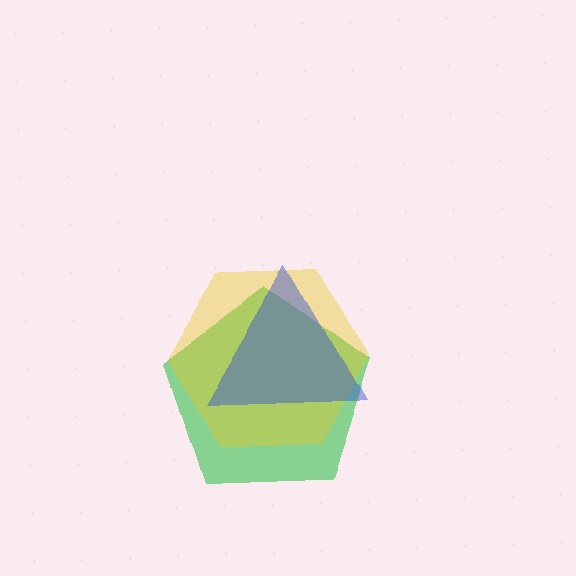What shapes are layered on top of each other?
The layered shapes are: a green pentagon, a yellow hexagon, a blue triangle.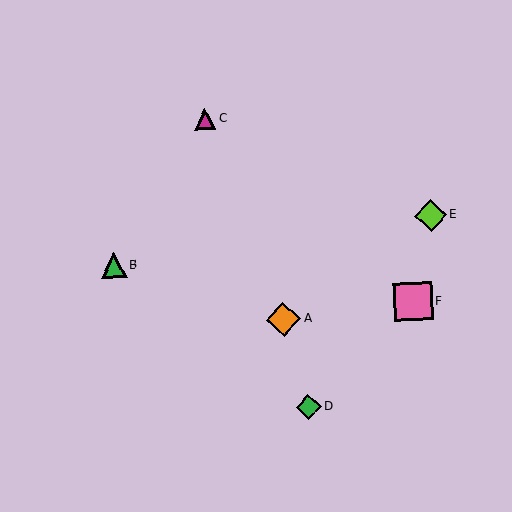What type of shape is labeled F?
Shape F is a pink square.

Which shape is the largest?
The pink square (labeled F) is the largest.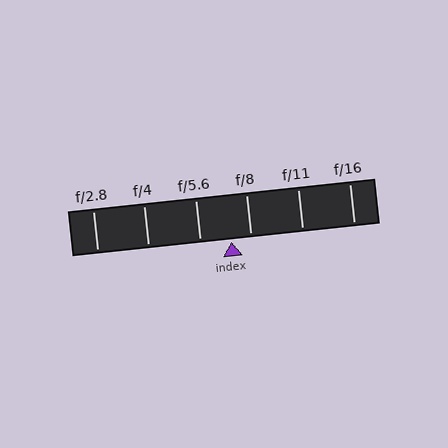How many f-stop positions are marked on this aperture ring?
There are 6 f-stop positions marked.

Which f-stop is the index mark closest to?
The index mark is closest to f/8.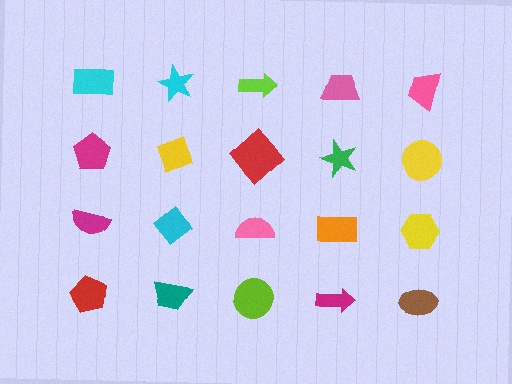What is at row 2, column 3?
A red diamond.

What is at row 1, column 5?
A pink trapezoid.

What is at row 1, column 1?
A cyan rectangle.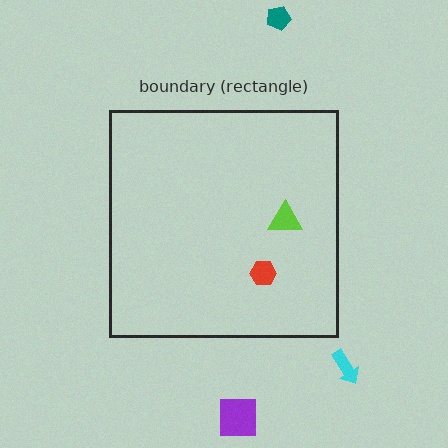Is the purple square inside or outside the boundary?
Outside.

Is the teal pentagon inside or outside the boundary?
Outside.